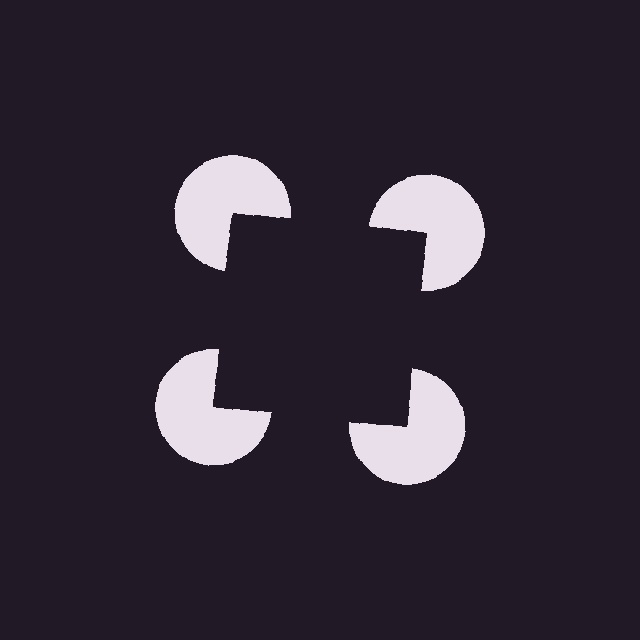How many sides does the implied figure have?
4 sides.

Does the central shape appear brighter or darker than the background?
It typically appears slightly darker than the background, even though no actual brightness change is drawn.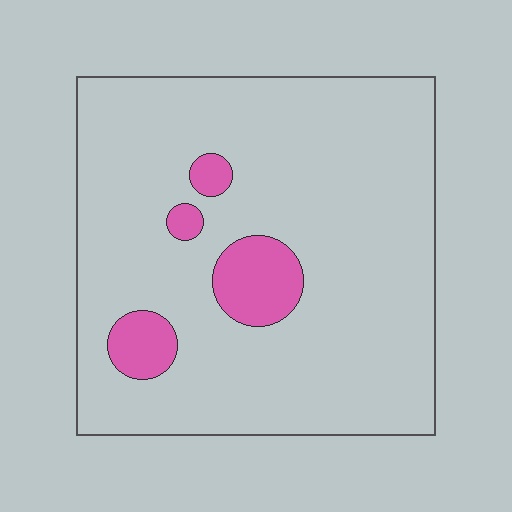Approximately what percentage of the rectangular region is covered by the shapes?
Approximately 10%.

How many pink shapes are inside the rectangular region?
4.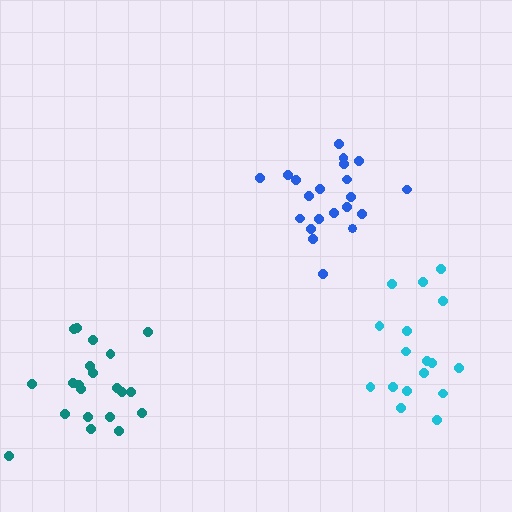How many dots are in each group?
Group 1: 21 dots, Group 2: 17 dots, Group 3: 21 dots (59 total).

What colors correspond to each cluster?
The clusters are colored: blue, cyan, teal.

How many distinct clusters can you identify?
There are 3 distinct clusters.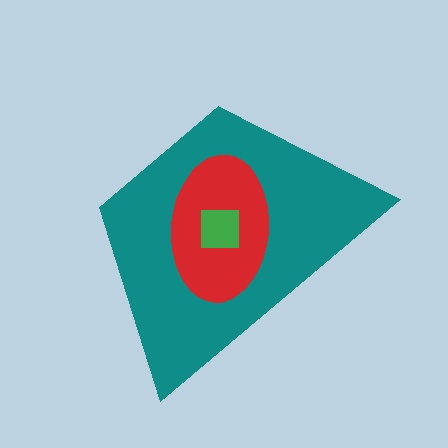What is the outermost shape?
The teal trapezoid.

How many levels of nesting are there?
3.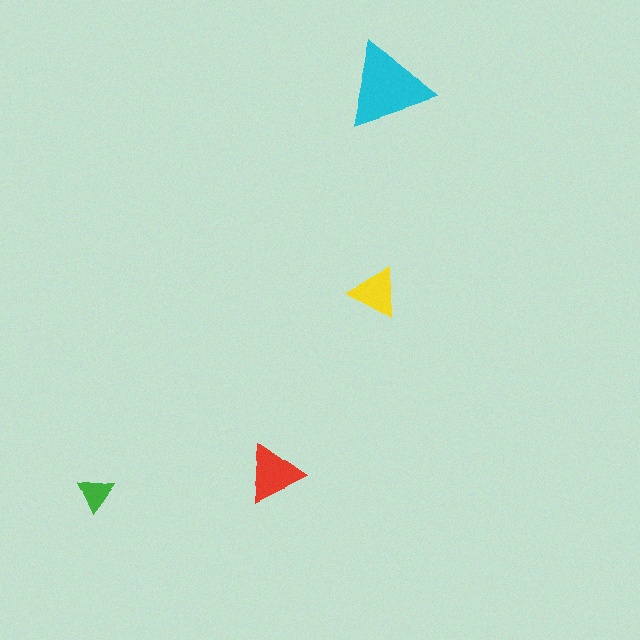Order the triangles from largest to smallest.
the cyan one, the red one, the yellow one, the green one.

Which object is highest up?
The cyan triangle is topmost.